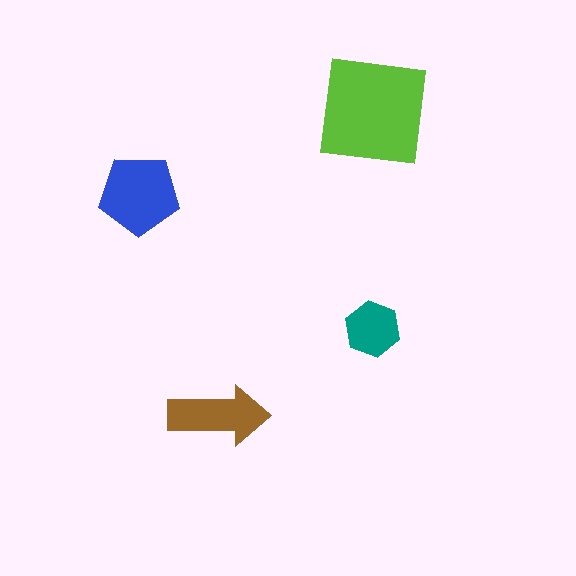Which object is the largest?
The lime square.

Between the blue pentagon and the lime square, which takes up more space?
The lime square.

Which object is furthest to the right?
The lime square is rightmost.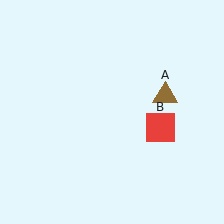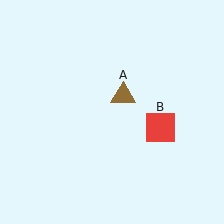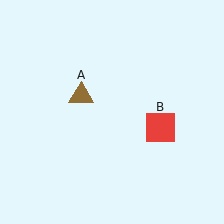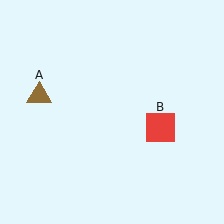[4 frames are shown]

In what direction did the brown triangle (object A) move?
The brown triangle (object A) moved left.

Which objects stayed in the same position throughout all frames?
Red square (object B) remained stationary.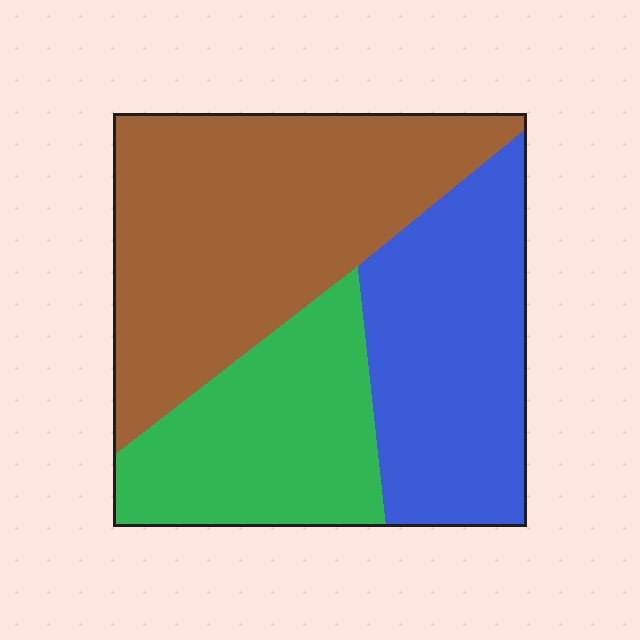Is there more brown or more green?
Brown.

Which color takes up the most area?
Brown, at roughly 45%.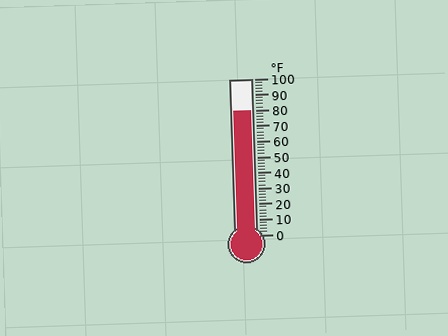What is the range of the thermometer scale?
The thermometer scale ranges from 0°F to 100°F.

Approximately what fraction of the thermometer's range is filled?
The thermometer is filled to approximately 80% of its range.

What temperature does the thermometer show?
The thermometer shows approximately 80°F.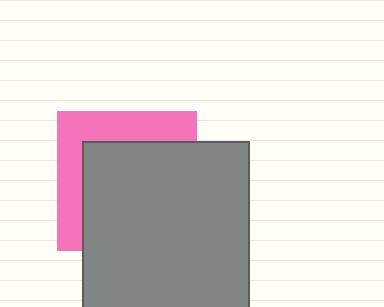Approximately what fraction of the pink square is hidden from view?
Roughly 65% of the pink square is hidden behind the gray square.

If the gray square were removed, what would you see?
You would see the complete pink square.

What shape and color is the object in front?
The object in front is a gray square.